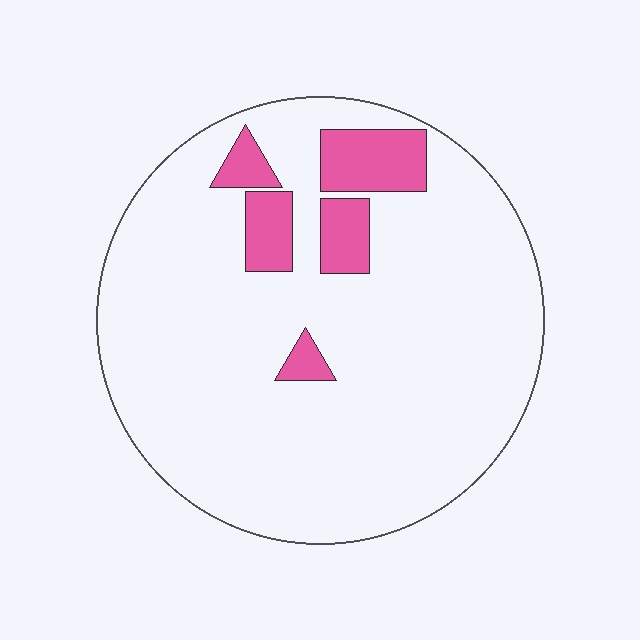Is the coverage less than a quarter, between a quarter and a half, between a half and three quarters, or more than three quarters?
Less than a quarter.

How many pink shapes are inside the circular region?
5.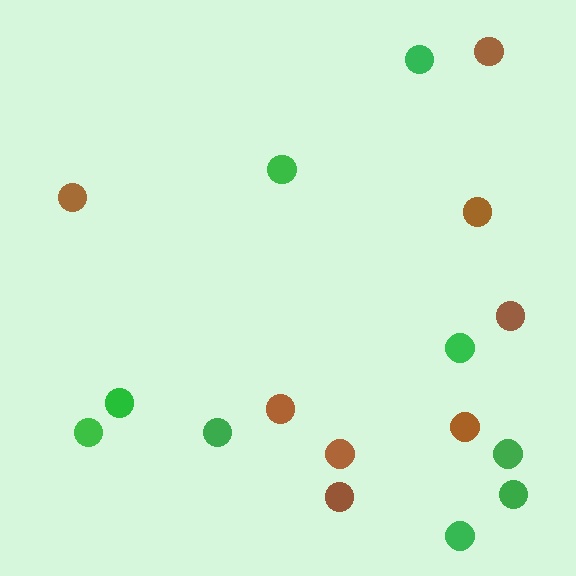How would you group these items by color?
There are 2 groups: one group of green circles (9) and one group of brown circles (8).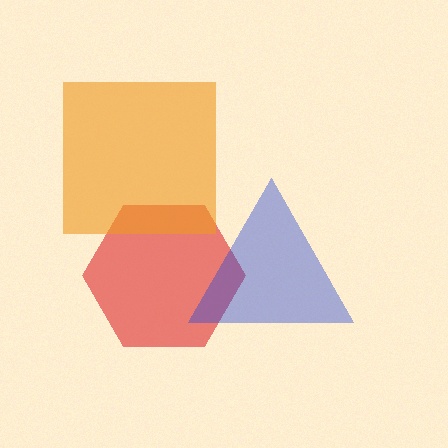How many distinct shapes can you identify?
There are 3 distinct shapes: a red hexagon, an orange square, a blue triangle.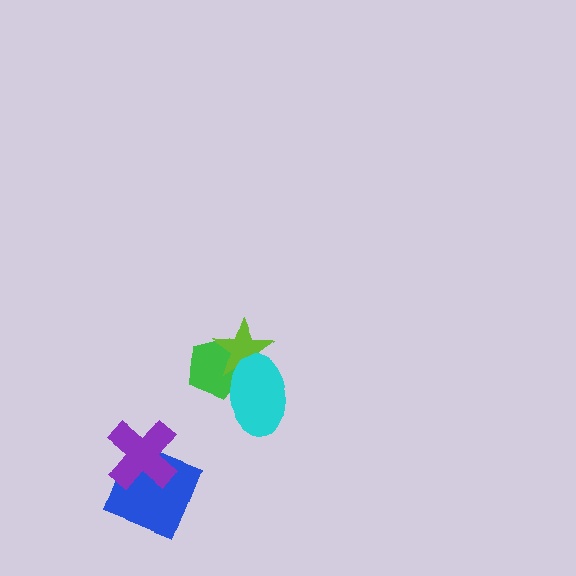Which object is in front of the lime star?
The cyan ellipse is in front of the lime star.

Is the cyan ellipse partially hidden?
No, no other shape covers it.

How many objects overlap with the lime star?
2 objects overlap with the lime star.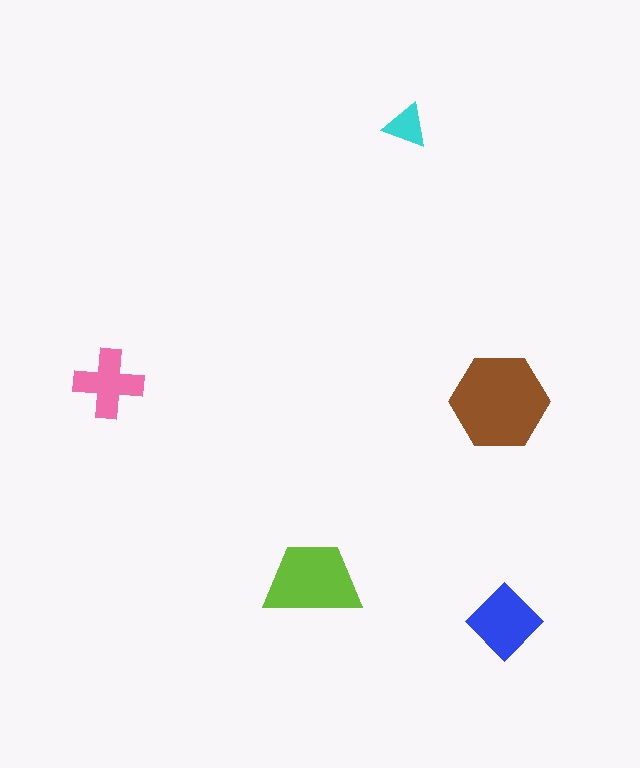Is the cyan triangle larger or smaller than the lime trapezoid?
Smaller.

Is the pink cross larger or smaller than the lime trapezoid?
Smaller.